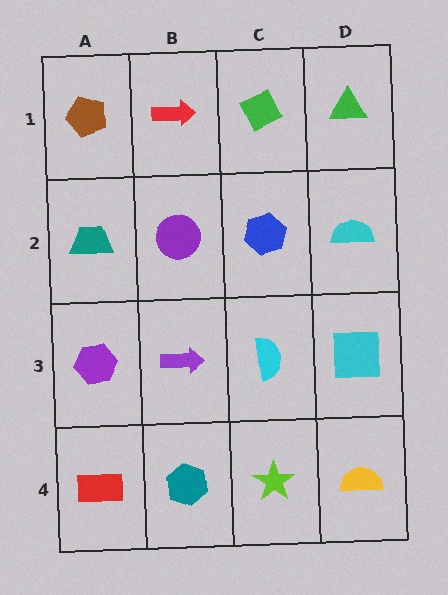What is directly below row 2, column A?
A purple hexagon.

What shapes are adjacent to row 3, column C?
A blue hexagon (row 2, column C), a lime star (row 4, column C), a purple arrow (row 3, column B), a cyan square (row 3, column D).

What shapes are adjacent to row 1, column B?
A purple circle (row 2, column B), a brown pentagon (row 1, column A), a green diamond (row 1, column C).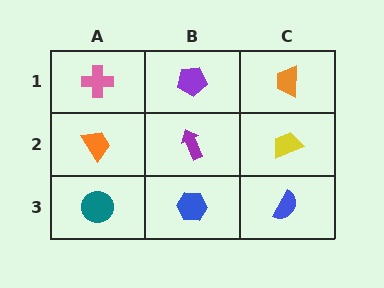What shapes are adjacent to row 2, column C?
An orange trapezoid (row 1, column C), a blue semicircle (row 3, column C), a purple arrow (row 2, column B).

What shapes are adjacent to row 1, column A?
An orange trapezoid (row 2, column A), a purple pentagon (row 1, column B).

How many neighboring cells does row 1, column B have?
3.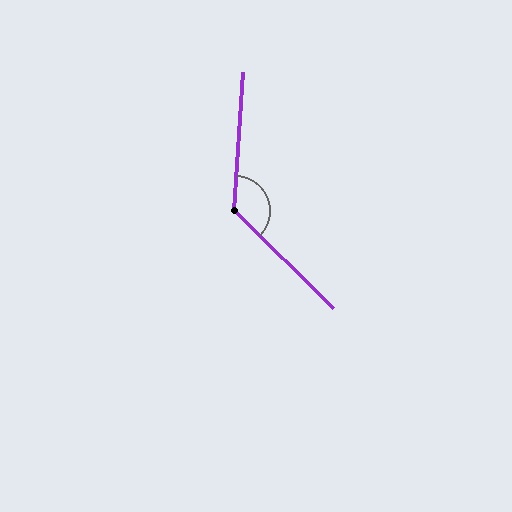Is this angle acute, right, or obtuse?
It is obtuse.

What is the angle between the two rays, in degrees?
Approximately 131 degrees.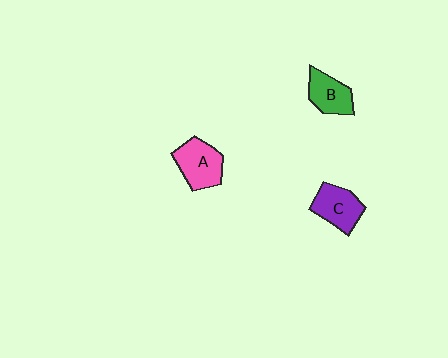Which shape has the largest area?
Shape A (pink).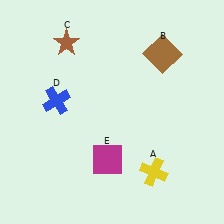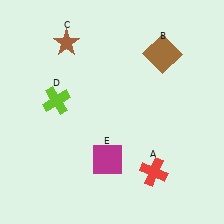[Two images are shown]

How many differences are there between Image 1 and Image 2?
There are 2 differences between the two images.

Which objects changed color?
A changed from yellow to red. D changed from blue to lime.